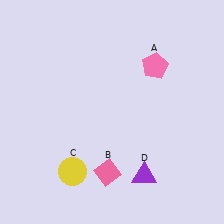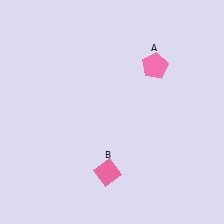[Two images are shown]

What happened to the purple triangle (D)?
The purple triangle (D) was removed in Image 2. It was in the bottom-right area of Image 1.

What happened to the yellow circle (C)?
The yellow circle (C) was removed in Image 2. It was in the bottom-left area of Image 1.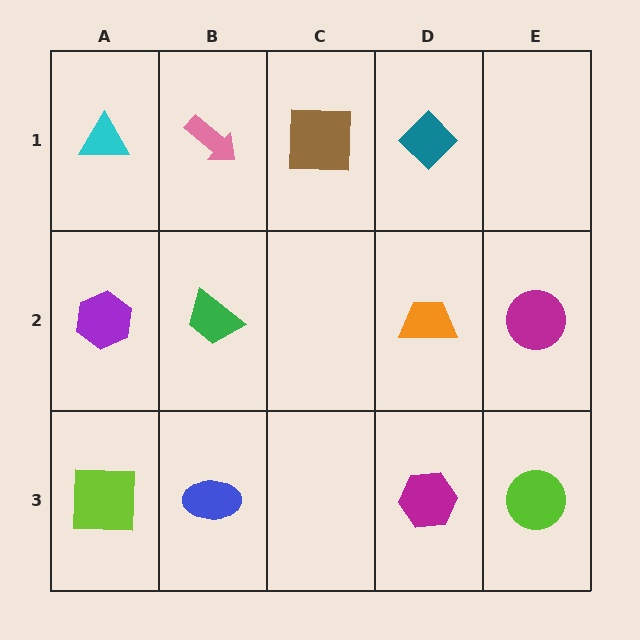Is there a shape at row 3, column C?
No, that cell is empty.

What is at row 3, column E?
A lime circle.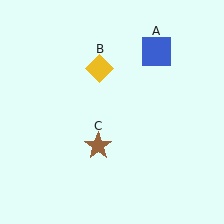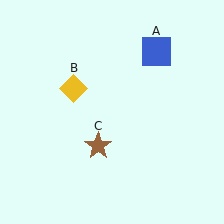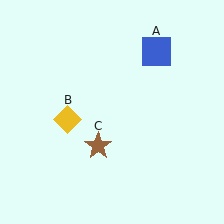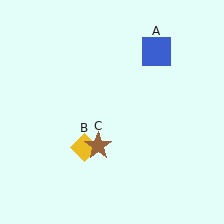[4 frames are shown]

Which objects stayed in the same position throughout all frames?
Blue square (object A) and brown star (object C) remained stationary.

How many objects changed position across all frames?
1 object changed position: yellow diamond (object B).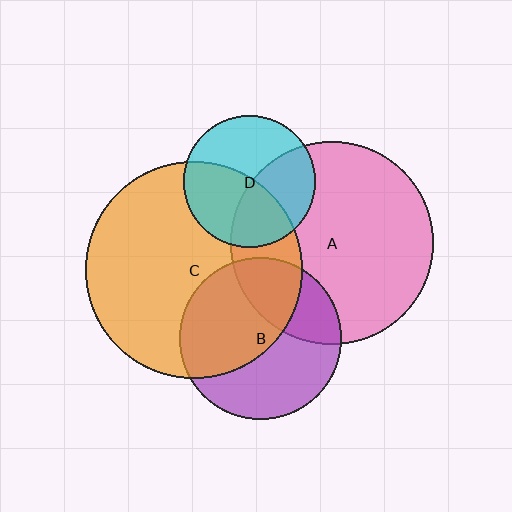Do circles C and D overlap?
Yes.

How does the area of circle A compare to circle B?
Approximately 1.6 times.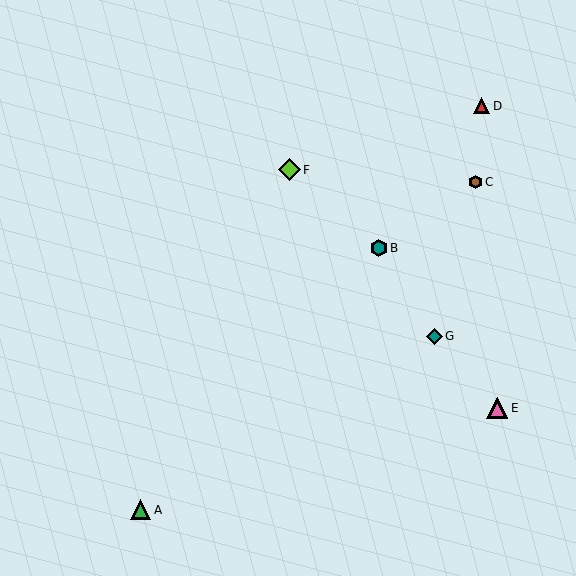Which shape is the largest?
The lime diamond (labeled F) is the largest.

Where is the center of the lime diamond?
The center of the lime diamond is at (289, 170).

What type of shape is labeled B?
Shape B is a teal hexagon.